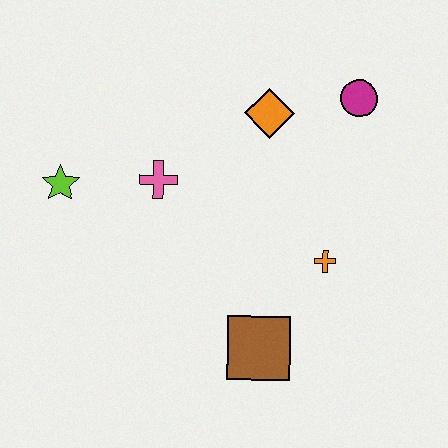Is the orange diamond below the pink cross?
No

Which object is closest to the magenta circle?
The orange diamond is closest to the magenta circle.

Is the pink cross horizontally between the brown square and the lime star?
Yes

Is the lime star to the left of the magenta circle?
Yes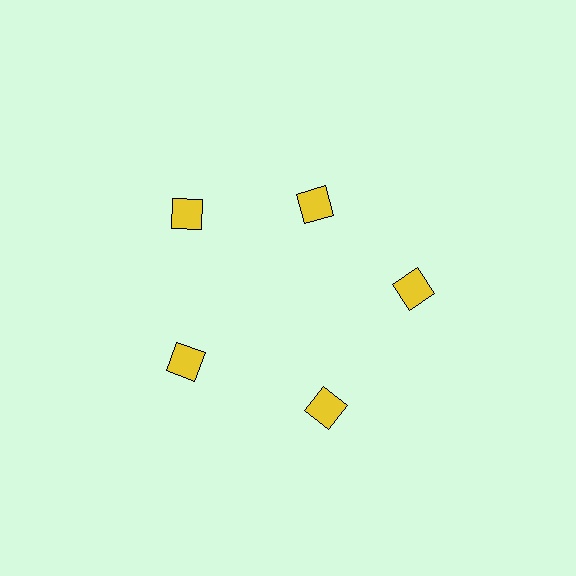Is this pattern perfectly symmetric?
No. The 5 yellow squares are arranged in a ring, but one element near the 1 o'clock position is pulled inward toward the center, breaking the 5-fold rotational symmetry.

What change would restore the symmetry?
The symmetry would be restored by moving it outward, back onto the ring so that all 5 squares sit at equal angles and equal distance from the center.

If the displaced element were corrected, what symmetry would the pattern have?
It would have 5-fold rotational symmetry — the pattern would map onto itself every 72 degrees.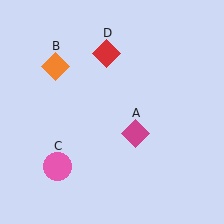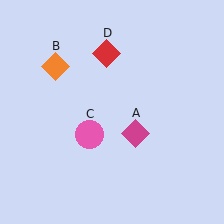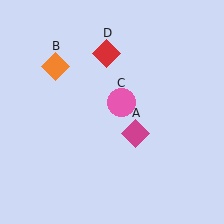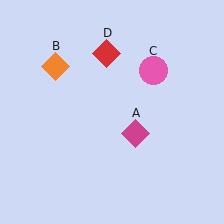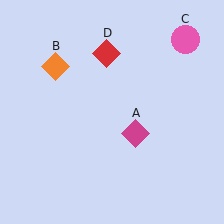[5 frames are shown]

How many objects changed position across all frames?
1 object changed position: pink circle (object C).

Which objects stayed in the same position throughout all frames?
Magenta diamond (object A) and orange diamond (object B) and red diamond (object D) remained stationary.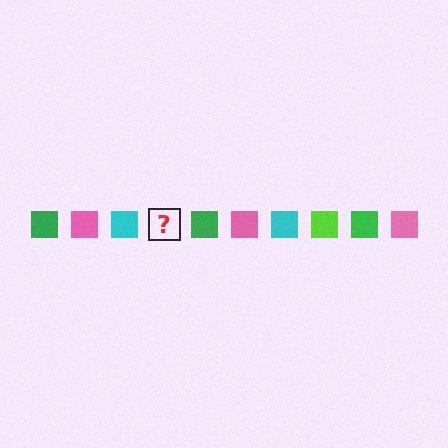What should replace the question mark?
The question mark should be replaced with a lime square.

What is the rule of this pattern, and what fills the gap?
The rule is that the pattern cycles through green, pink, cyan, lime squares. The gap should be filled with a lime square.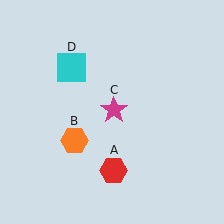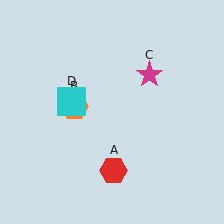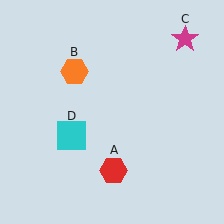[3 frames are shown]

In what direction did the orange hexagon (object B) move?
The orange hexagon (object B) moved up.